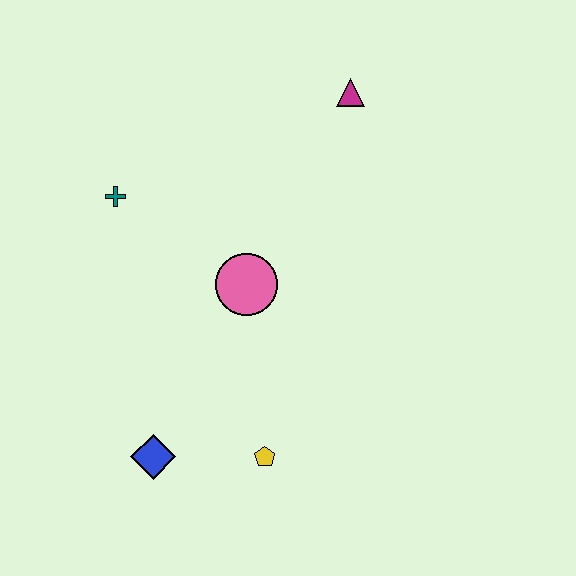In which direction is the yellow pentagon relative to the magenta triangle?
The yellow pentagon is below the magenta triangle.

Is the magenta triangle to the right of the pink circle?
Yes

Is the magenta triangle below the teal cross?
No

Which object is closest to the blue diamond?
The yellow pentagon is closest to the blue diamond.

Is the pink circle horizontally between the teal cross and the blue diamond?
No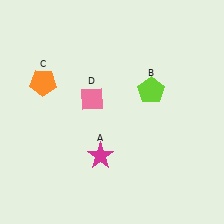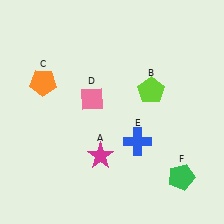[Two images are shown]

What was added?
A blue cross (E), a green pentagon (F) were added in Image 2.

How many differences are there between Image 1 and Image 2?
There are 2 differences between the two images.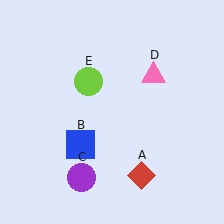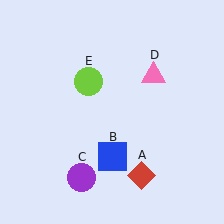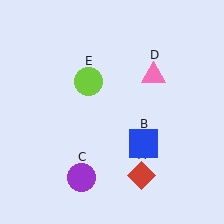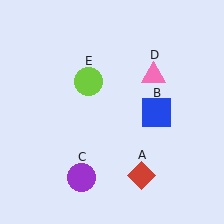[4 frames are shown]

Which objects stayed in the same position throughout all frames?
Red diamond (object A) and purple circle (object C) and pink triangle (object D) and lime circle (object E) remained stationary.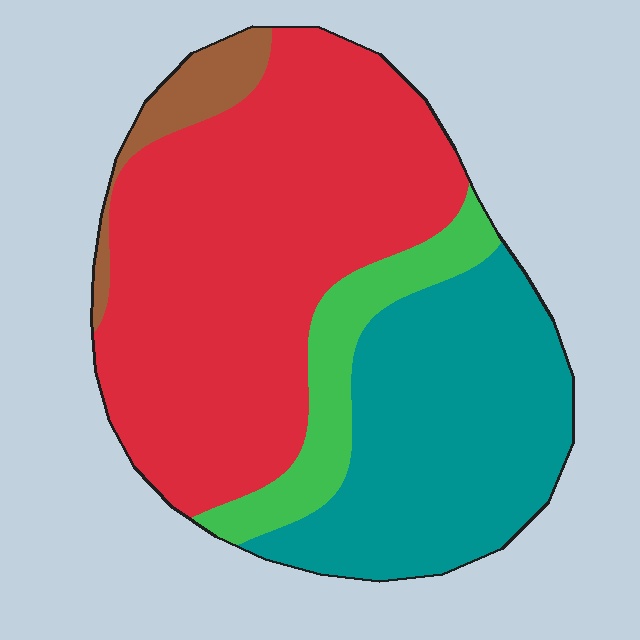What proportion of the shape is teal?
Teal takes up between a quarter and a half of the shape.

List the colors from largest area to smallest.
From largest to smallest: red, teal, green, brown.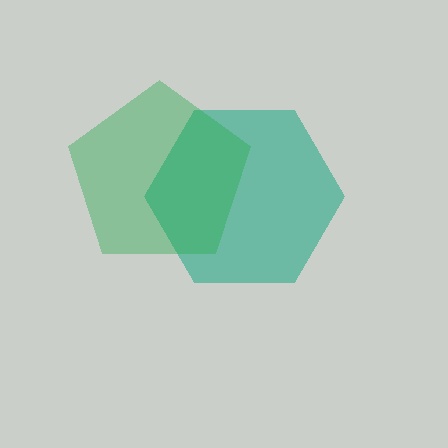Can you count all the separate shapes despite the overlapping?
Yes, there are 2 separate shapes.